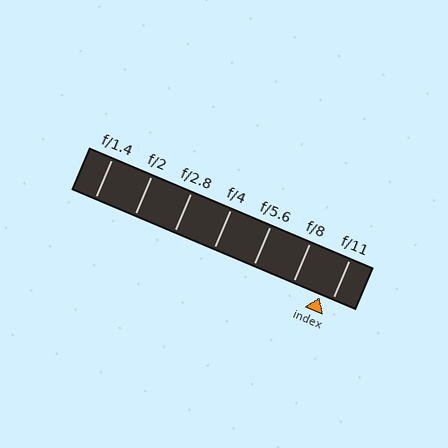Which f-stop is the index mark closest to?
The index mark is closest to f/11.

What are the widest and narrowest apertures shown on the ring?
The widest aperture shown is f/1.4 and the narrowest is f/11.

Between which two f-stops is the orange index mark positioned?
The index mark is between f/8 and f/11.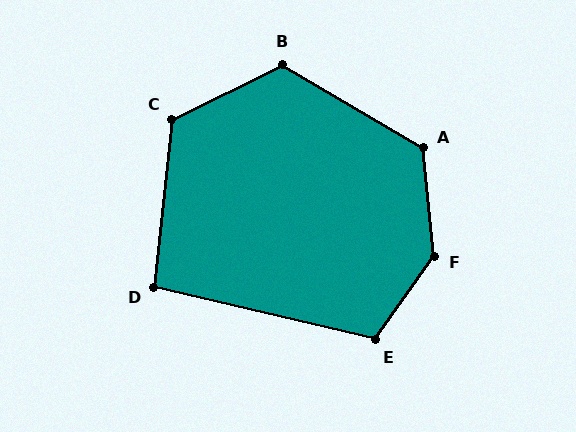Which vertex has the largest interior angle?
F, at approximately 139 degrees.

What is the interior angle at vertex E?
Approximately 112 degrees (obtuse).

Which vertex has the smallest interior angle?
D, at approximately 98 degrees.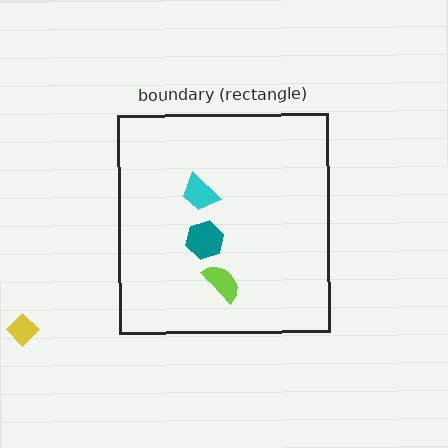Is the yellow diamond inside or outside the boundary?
Outside.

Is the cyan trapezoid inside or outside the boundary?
Inside.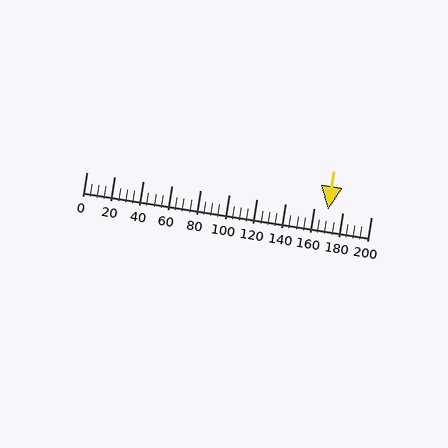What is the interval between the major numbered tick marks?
The major tick marks are spaced 20 units apart.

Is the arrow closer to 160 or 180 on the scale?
The arrow is closer to 180.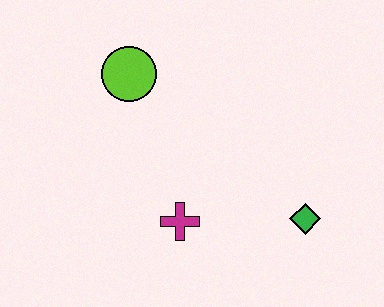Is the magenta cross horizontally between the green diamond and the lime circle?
Yes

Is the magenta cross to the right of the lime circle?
Yes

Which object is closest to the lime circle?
The magenta cross is closest to the lime circle.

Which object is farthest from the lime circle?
The green diamond is farthest from the lime circle.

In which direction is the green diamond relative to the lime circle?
The green diamond is to the right of the lime circle.